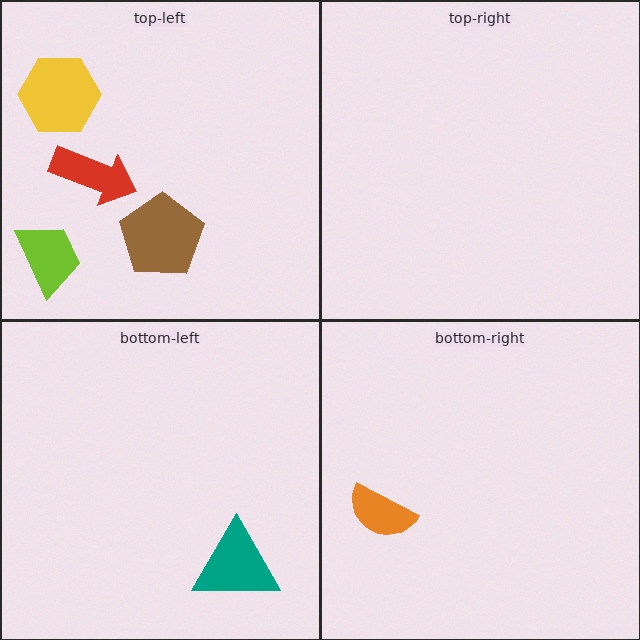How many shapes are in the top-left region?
4.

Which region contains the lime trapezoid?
The top-left region.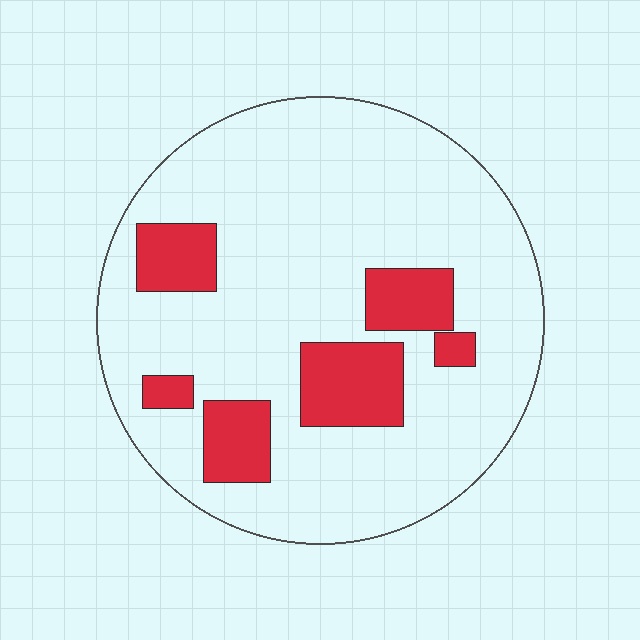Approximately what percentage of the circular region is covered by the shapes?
Approximately 20%.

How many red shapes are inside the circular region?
6.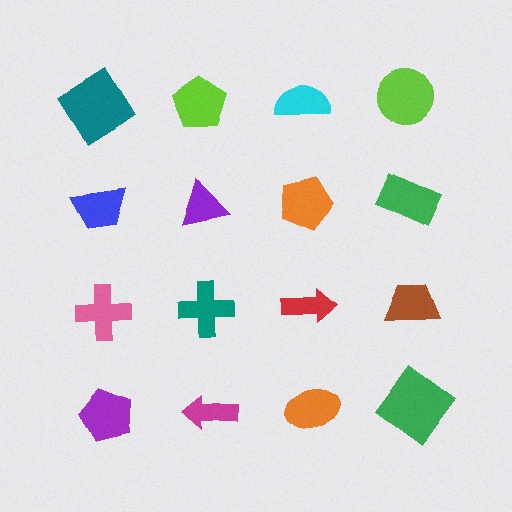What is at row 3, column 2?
A teal cross.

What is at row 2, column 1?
A blue trapezoid.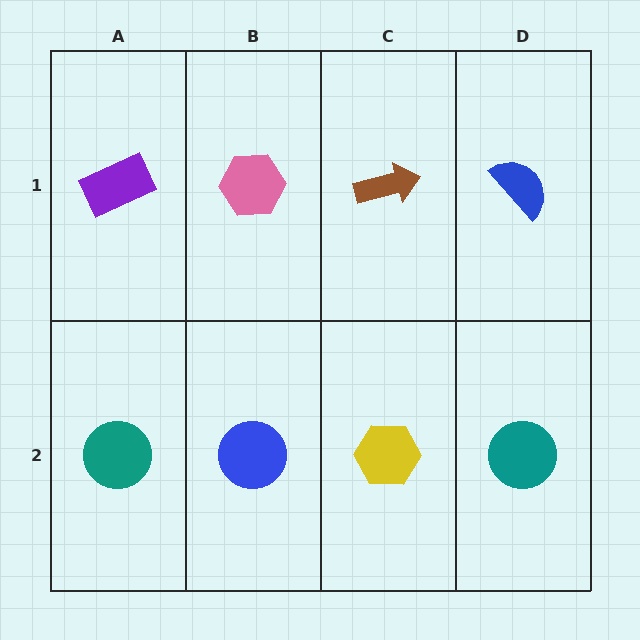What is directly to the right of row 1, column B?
A brown arrow.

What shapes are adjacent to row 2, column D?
A blue semicircle (row 1, column D), a yellow hexagon (row 2, column C).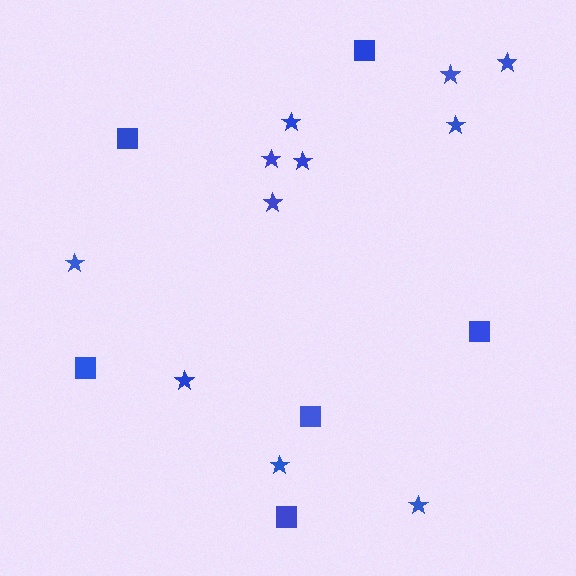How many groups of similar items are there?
There are 2 groups: one group of stars (11) and one group of squares (6).